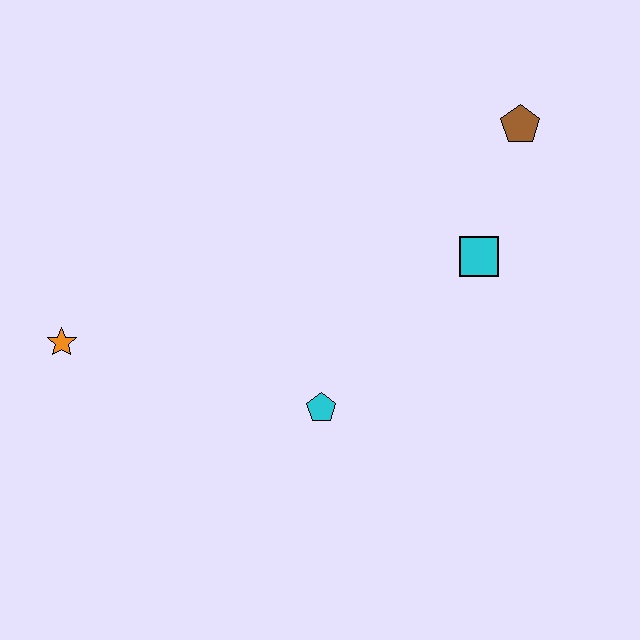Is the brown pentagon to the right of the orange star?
Yes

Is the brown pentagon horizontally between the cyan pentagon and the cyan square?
No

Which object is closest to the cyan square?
The brown pentagon is closest to the cyan square.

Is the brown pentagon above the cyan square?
Yes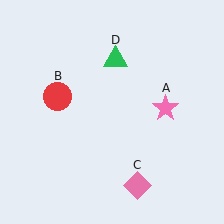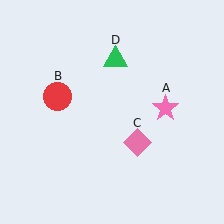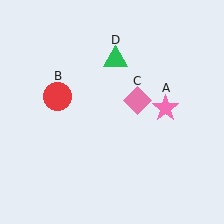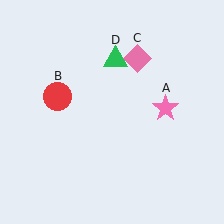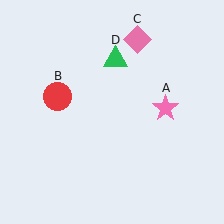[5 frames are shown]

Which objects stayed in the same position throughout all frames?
Pink star (object A) and red circle (object B) and green triangle (object D) remained stationary.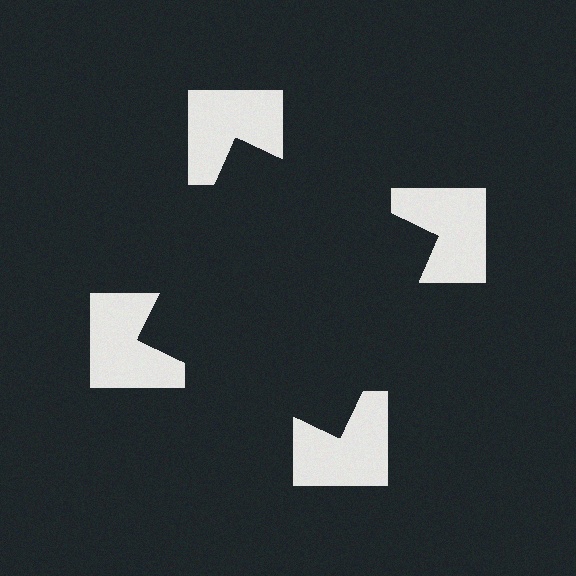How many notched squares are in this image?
There are 4 — one at each vertex of the illusory square.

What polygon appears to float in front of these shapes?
An illusory square — its edges are inferred from the aligned wedge cuts in the notched squares, not physically drawn.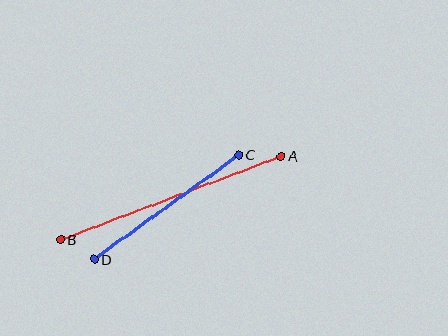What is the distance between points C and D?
The distance is approximately 179 pixels.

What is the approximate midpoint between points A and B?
The midpoint is at approximately (171, 198) pixels.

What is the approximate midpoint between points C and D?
The midpoint is at approximately (166, 207) pixels.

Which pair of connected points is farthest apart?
Points A and B are farthest apart.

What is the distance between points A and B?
The distance is approximately 236 pixels.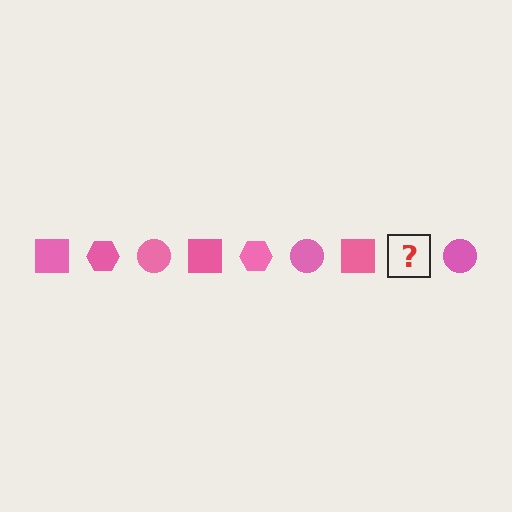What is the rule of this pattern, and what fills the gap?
The rule is that the pattern cycles through square, hexagon, circle shapes in pink. The gap should be filled with a pink hexagon.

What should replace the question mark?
The question mark should be replaced with a pink hexagon.